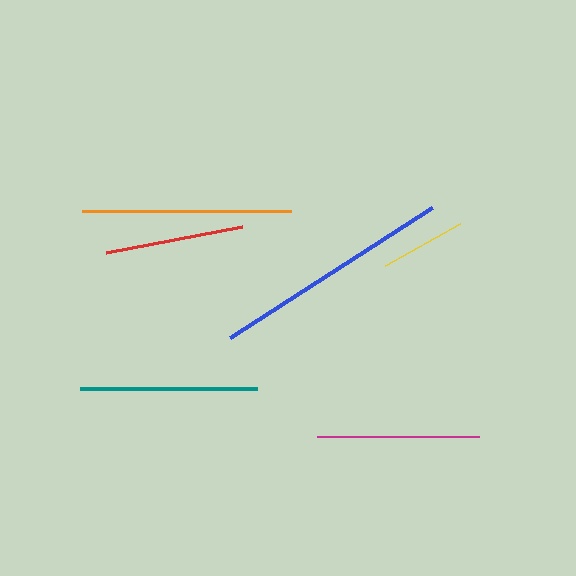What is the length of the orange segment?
The orange segment is approximately 210 pixels long.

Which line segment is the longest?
The blue line is the longest at approximately 240 pixels.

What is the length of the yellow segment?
The yellow segment is approximately 86 pixels long.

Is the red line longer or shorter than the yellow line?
The red line is longer than the yellow line.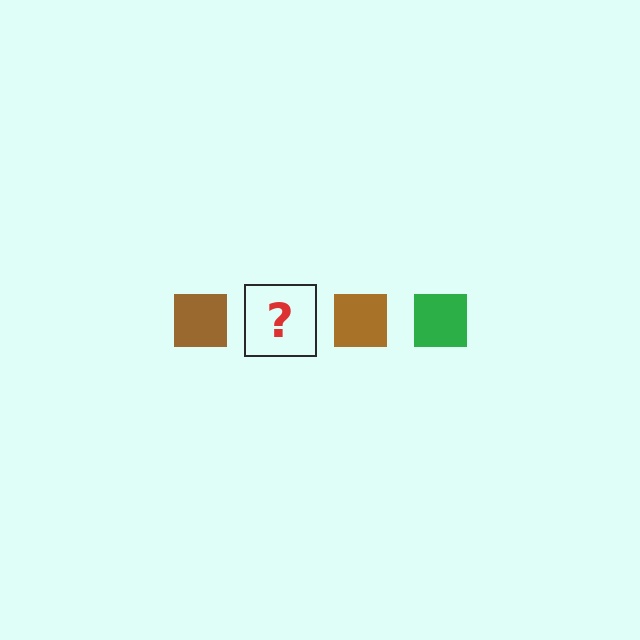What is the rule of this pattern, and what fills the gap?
The rule is that the pattern cycles through brown, green squares. The gap should be filled with a green square.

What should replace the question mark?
The question mark should be replaced with a green square.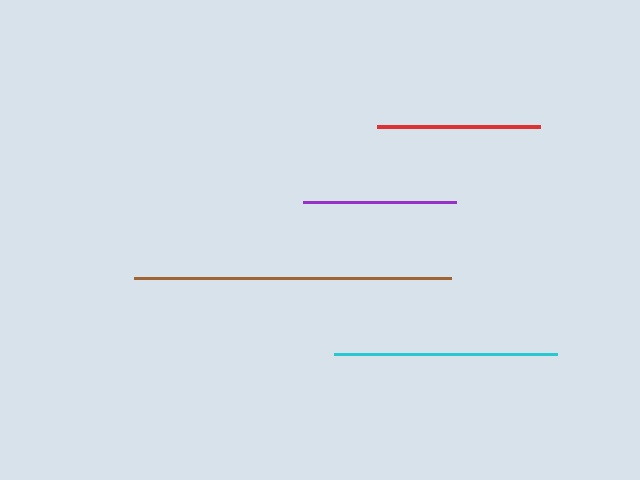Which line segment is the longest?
The brown line is the longest at approximately 316 pixels.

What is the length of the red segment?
The red segment is approximately 163 pixels long.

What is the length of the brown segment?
The brown segment is approximately 316 pixels long.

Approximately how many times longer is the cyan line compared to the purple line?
The cyan line is approximately 1.4 times the length of the purple line.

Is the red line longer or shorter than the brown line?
The brown line is longer than the red line.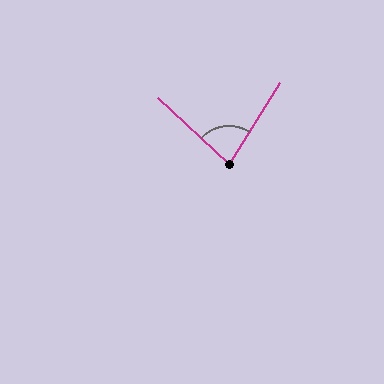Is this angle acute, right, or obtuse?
It is acute.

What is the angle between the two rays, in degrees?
Approximately 79 degrees.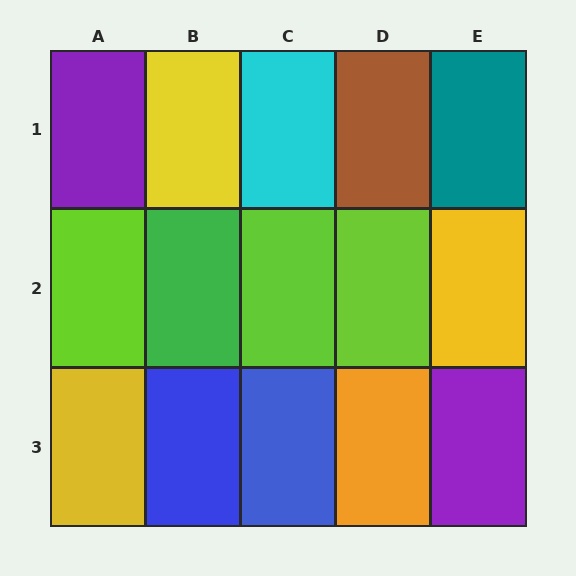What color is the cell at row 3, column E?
Purple.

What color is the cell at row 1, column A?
Purple.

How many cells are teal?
1 cell is teal.